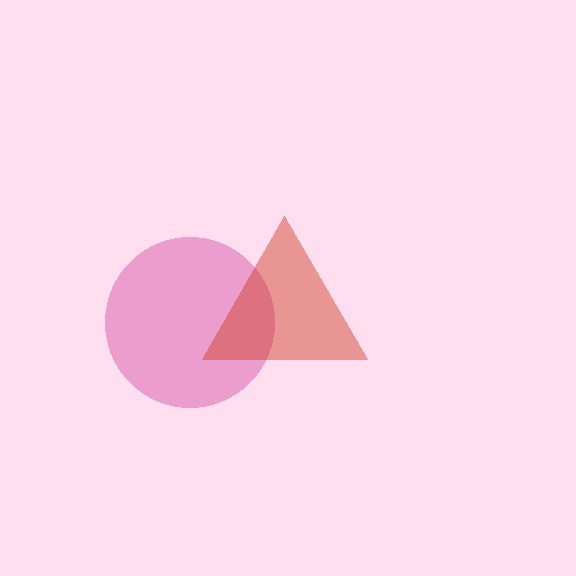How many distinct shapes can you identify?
There are 2 distinct shapes: a magenta circle, a red triangle.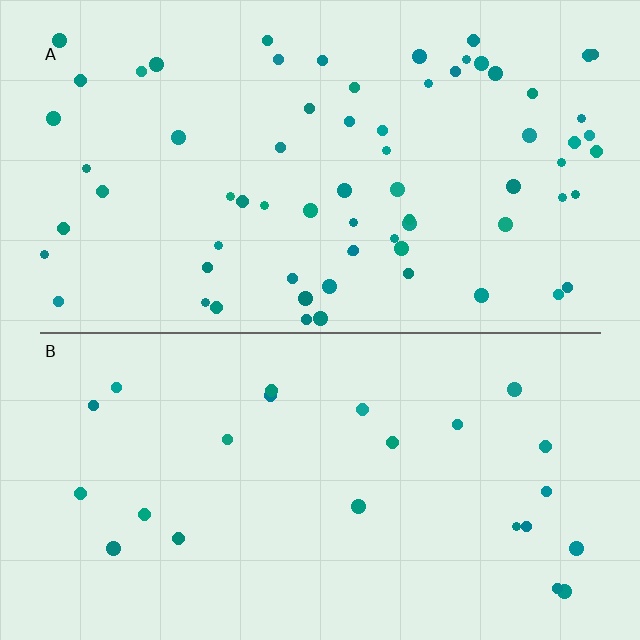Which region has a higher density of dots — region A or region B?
A (the top).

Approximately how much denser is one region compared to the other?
Approximately 2.9× — region A over region B.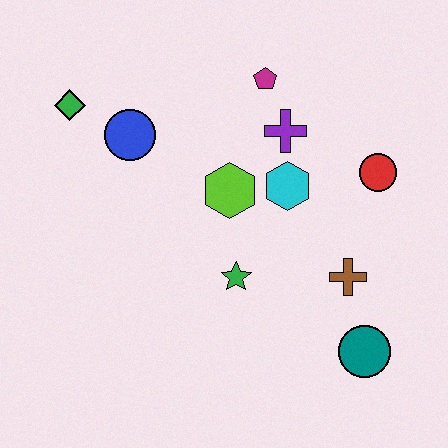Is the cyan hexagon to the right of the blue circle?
Yes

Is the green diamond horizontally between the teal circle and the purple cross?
No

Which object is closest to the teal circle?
The brown cross is closest to the teal circle.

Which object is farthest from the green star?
The green diamond is farthest from the green star.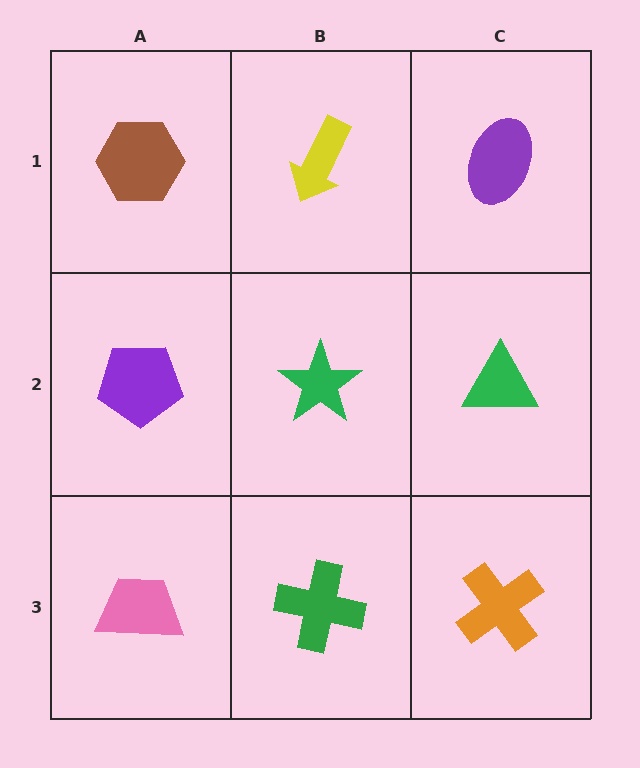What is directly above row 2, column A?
A brown hexagon.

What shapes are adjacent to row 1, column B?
A green star (row 2, column B), a brown hexagon (row 1, column A), a purple ellipse (row 1, column C).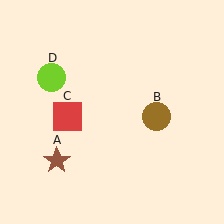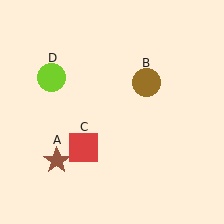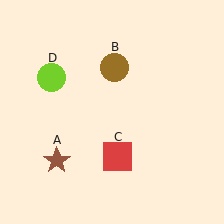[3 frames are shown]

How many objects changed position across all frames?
2 objects changed position: brown circle (object B), red square (object C).